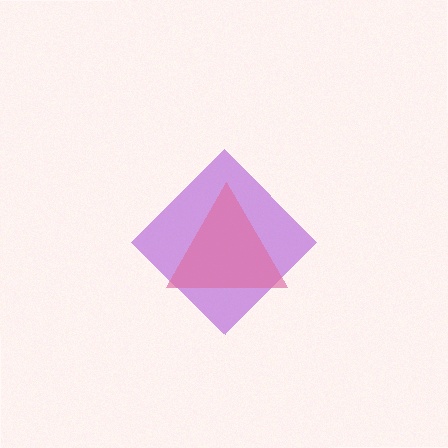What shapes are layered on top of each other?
The layered shapes are: a purple diamond, a pink triangle.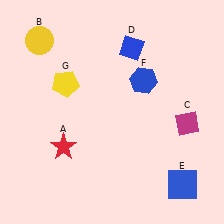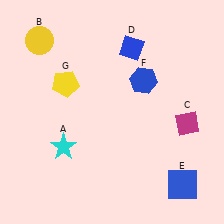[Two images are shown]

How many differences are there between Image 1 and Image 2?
There is 1 difference between the two images.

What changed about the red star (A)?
In Image 1, A is red. In Image 2, it changed to cyan.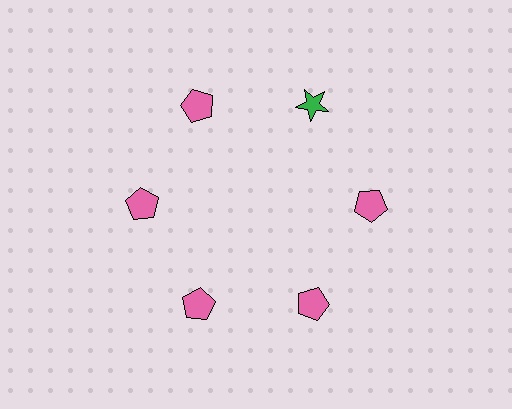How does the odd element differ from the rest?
It differs in both color (green instead of pink) and shape (star instead of pentagon).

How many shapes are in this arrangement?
There are 6 shapes arranged in a ring pattern.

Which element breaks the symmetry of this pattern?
The green star at roughly the 1 o'clock position breaks the symmetry. All other shapes are pink pentagons.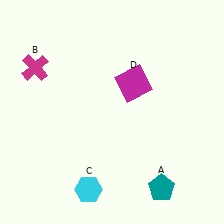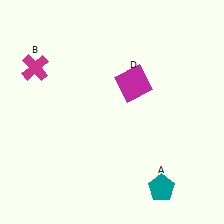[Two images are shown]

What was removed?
The cyan hexagon (C) was removed in Image 2.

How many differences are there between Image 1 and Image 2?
There is 1 difference between the two images.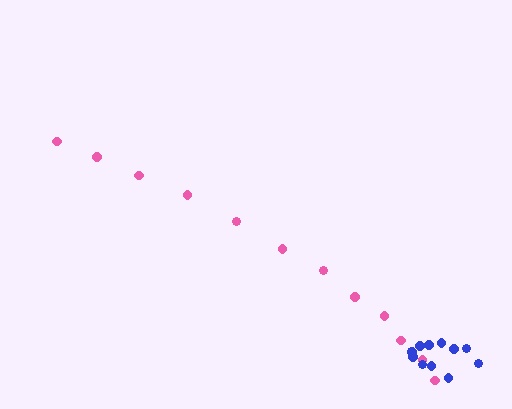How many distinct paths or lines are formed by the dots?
There are 2 distinct paths.